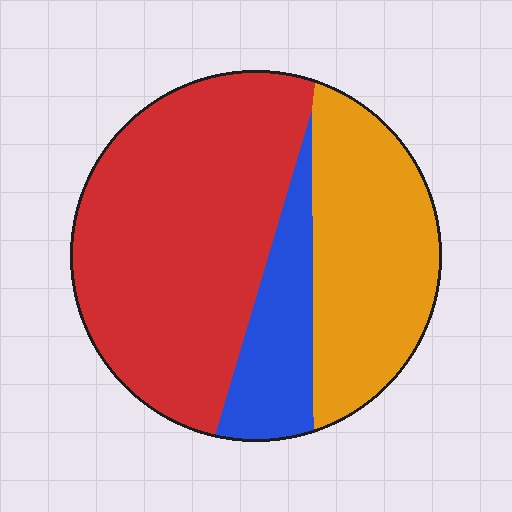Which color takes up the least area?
Blue, at roughly 15%.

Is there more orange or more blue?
Orange.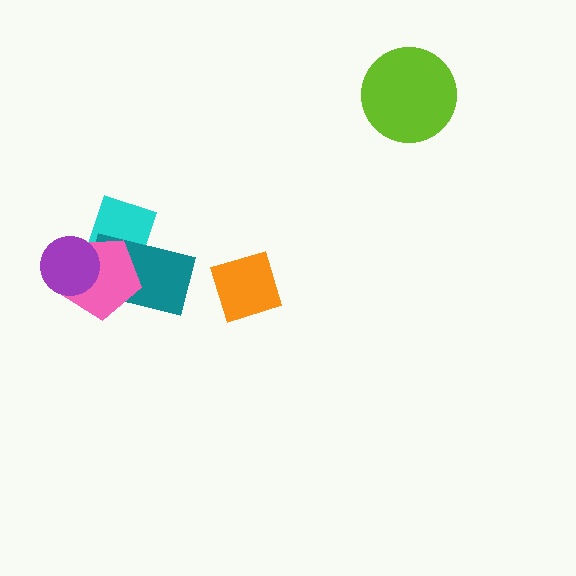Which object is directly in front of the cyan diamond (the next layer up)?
The teal rectangle is directly in front of the cyan diamond.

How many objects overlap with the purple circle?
2 objects overlap with the purple circle.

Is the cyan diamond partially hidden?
Yes, it is partially covered by another shape.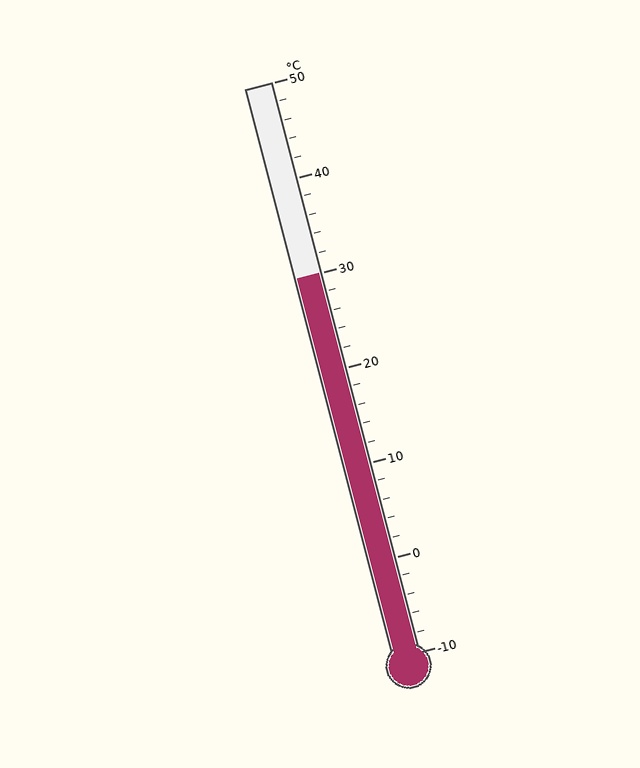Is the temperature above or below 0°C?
The temperature is above 0°C.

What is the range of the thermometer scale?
The thermometer scale ranges from -10°C to 50°C.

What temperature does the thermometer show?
The thermometer shows approximately 30°C.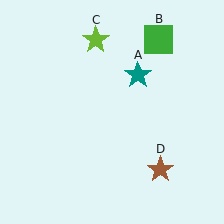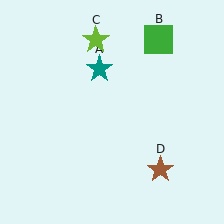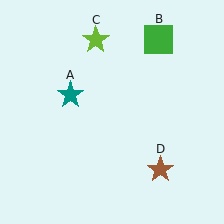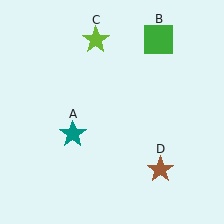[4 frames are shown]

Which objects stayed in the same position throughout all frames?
Green square (object B) and lime star (object C) and brown star (object D) remained stationary.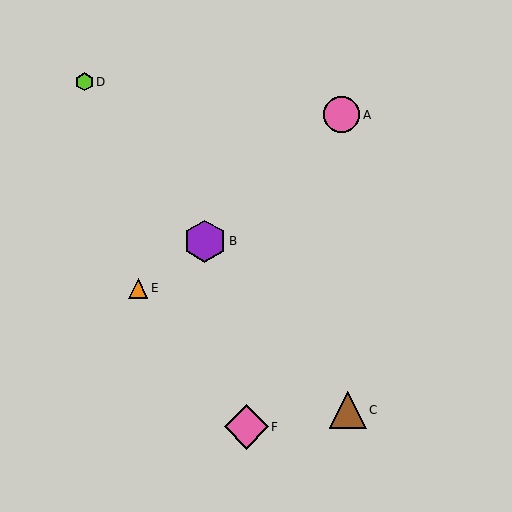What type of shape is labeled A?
Shape A is a pink circle.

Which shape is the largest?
The pink diamond (labeled F) is the largest.